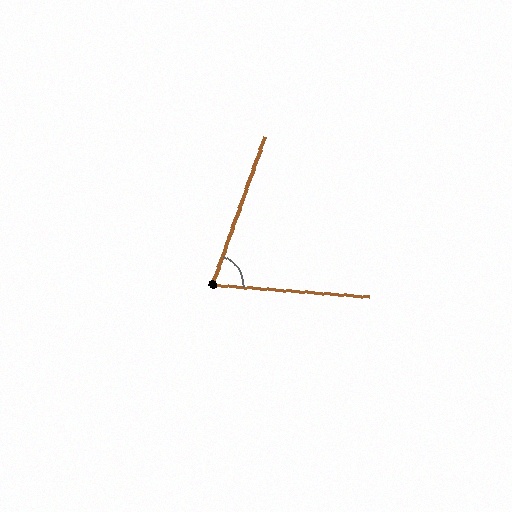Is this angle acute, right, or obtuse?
It is acute.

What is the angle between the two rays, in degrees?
Approximately 75 degrees.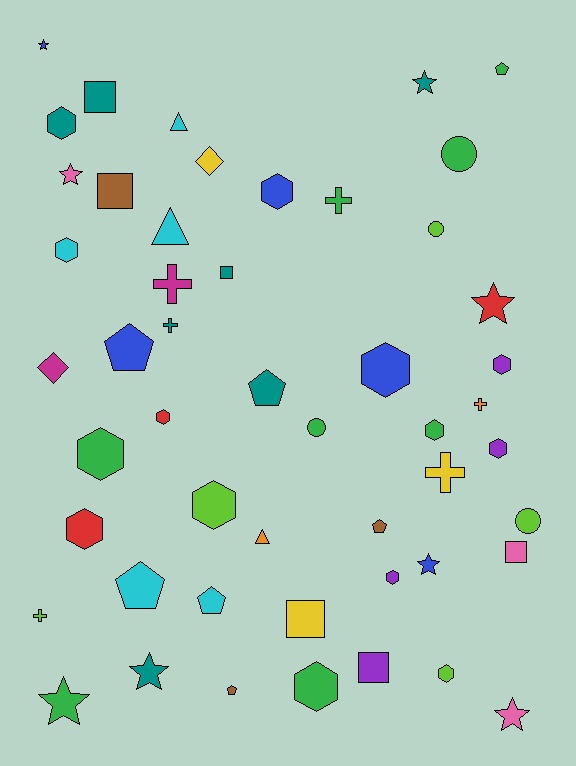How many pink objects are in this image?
There are 3 pink objects.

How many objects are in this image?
There are 50 objects.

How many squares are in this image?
There are 6 squares.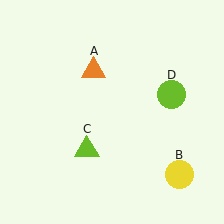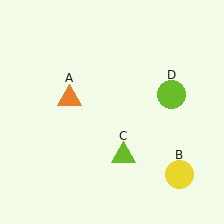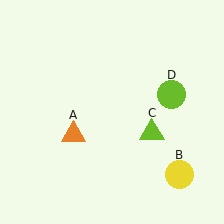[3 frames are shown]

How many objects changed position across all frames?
2 objects changed position: orange triangle (object A), lime triangle (object C).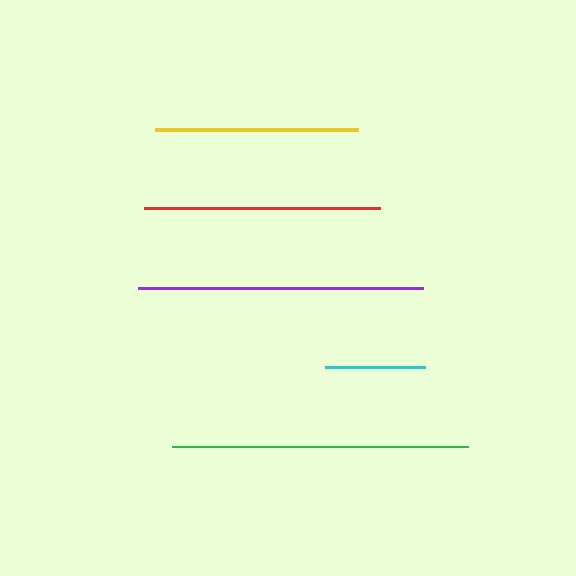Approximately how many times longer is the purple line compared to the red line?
The purple line is approximately 1.2 times the length of the red line.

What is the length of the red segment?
The red segment is approximately 235 pixels long.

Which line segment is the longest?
The green line is the longest at approximately 296 pixels.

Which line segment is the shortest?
The cyan line is the shortest at approximately 100 pixels.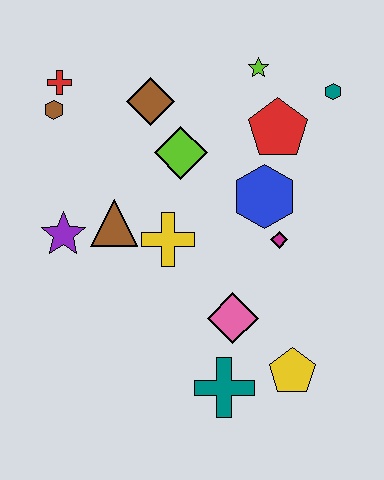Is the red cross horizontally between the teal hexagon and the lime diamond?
No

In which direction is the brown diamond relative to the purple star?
The brown diamond is above the purple star.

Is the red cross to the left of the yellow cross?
Yes